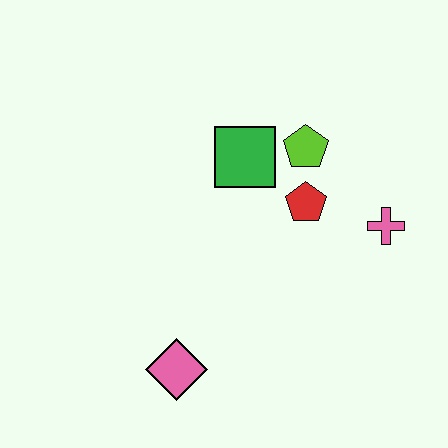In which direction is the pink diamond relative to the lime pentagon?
The pink diamond is below the lime pentagon.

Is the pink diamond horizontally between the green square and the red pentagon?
No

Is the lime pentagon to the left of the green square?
No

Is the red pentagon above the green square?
No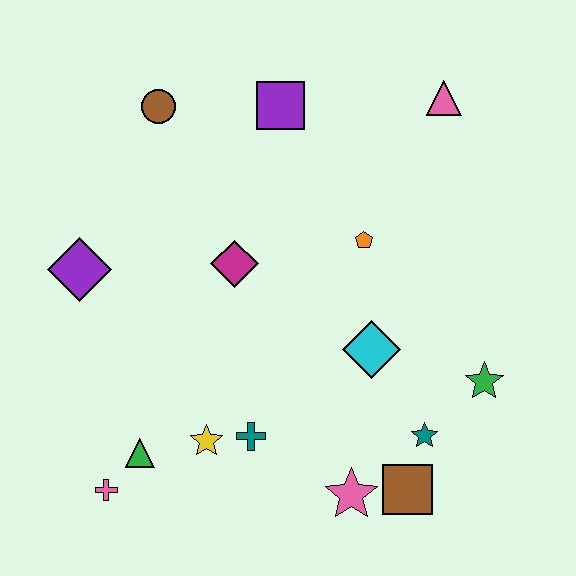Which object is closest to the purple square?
The brown circle is closest to the purple square.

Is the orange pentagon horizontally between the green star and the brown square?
No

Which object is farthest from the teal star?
The brown circle is farthest from the teal star.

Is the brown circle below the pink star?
No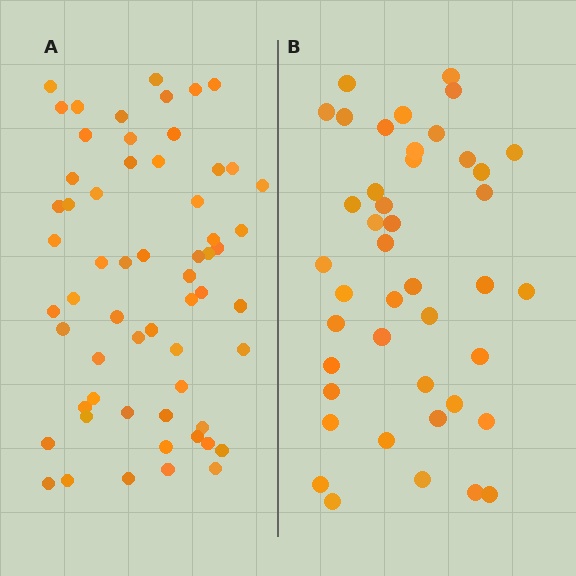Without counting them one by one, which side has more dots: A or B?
Region A (the left region) has more dots.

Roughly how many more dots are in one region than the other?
Region A has approximately 15 more dots than region B.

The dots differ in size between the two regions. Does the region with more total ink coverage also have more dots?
No. Region B has more total ink coverage because its dots are larger, but region A actually contains more individual dots. Total area can be misleading — the number of items is what matters here.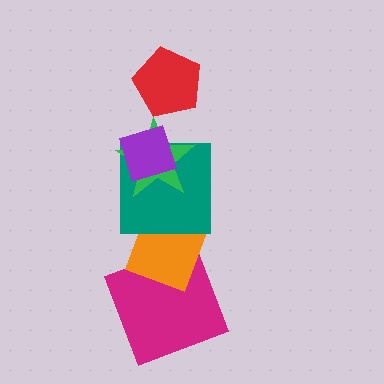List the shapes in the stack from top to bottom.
From top to bottom: the red pentagon, the purple diamond, the green star, the teal square, the orange diamond, the magenta square.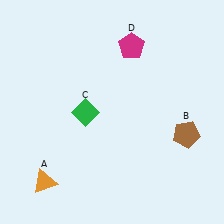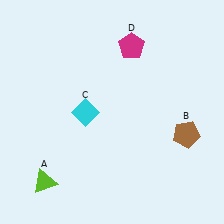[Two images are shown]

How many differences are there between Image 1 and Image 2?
There are 2 differences between the two images.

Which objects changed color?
A changed from orange to lime. C changed from green to cyan.